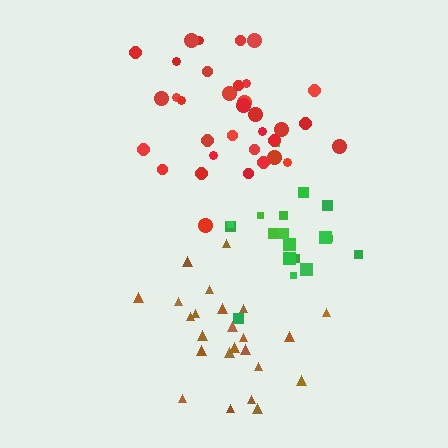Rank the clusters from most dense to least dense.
green, brown, red.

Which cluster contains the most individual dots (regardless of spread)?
Red (34).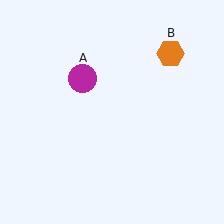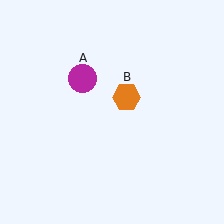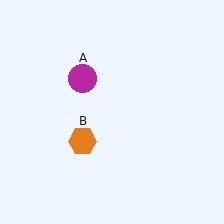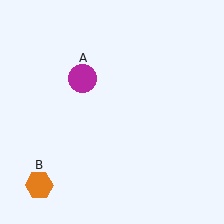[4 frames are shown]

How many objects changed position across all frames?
1 object changed position: orange hexagon (object B).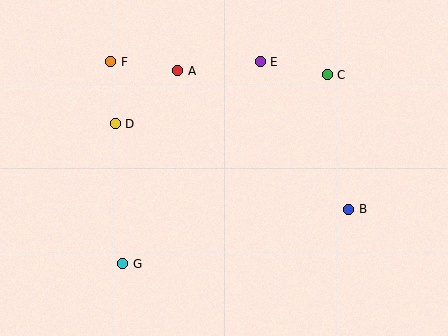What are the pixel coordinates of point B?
Point B is at (349, 209).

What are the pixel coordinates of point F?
Point F is at (111, 62).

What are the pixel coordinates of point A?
Point A is at (178, 71).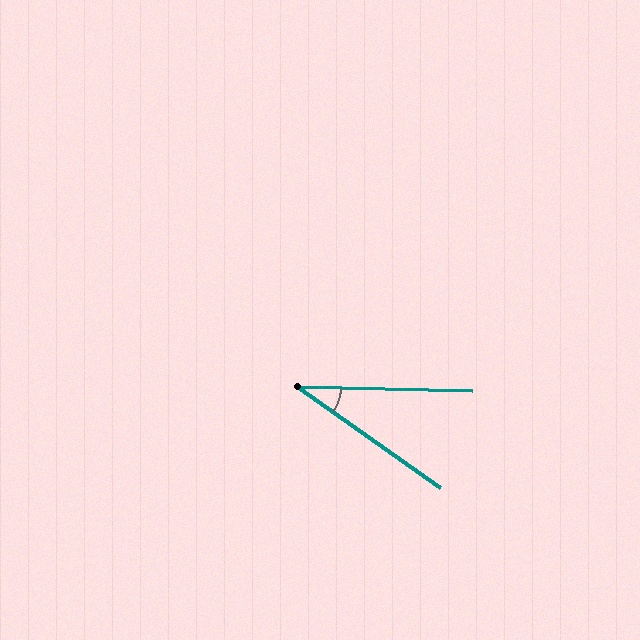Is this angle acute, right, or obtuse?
It is acute.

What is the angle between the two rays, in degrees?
Approximately 34 degrees.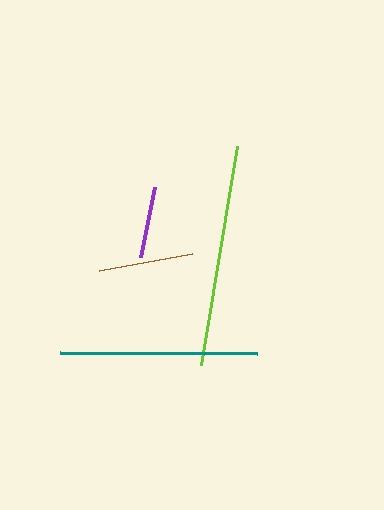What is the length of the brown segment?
The brown segment is approximately 95 pixels long.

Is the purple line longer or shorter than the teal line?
The teal line is longer than the purple line.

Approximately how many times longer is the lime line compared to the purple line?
The lime line is approximately 3.1 times the length of the purple line.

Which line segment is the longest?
The lime line is the longest at approximately 222 pixels.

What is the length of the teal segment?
The teal segment is approximately 196 pixels long.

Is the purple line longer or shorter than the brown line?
The brown line is longer than the purple line.